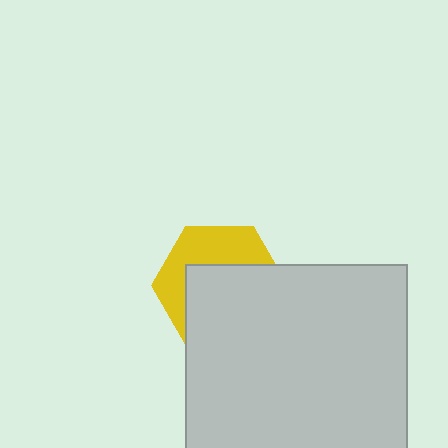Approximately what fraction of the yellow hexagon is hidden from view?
Roughly 59% of the yellow hexagon is hidden behind the light gray square.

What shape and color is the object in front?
The object in front is a light gray square.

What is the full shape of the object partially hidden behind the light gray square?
The partially hidden object is a yellow hexagon.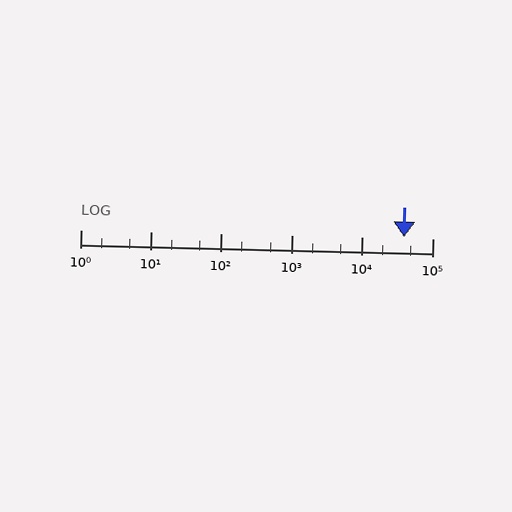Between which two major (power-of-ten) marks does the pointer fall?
The pointer is between 10000 and 100000.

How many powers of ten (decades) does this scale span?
The scale spans 5 decades, from 1 to 100000.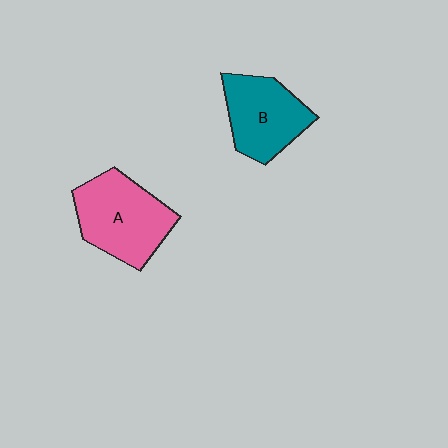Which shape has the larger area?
Shape A (pink).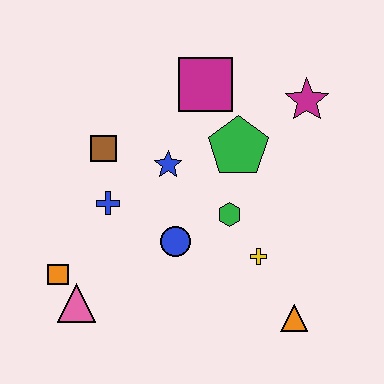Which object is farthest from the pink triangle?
The magenta star is farthest from the pink triangle.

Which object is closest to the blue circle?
The green hexagon is closest to the blue circle.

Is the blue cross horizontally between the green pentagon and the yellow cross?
No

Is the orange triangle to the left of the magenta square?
No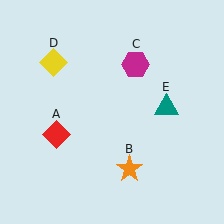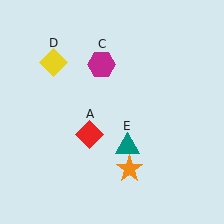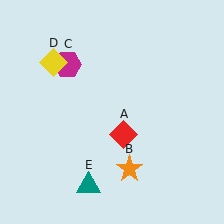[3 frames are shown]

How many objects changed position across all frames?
3 objects changed position: red diamond (object A), magenta hexagon (object C), teal triangle (object E).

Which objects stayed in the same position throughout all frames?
Orange star (object B) and yellow diamond (object D) remained stationary.